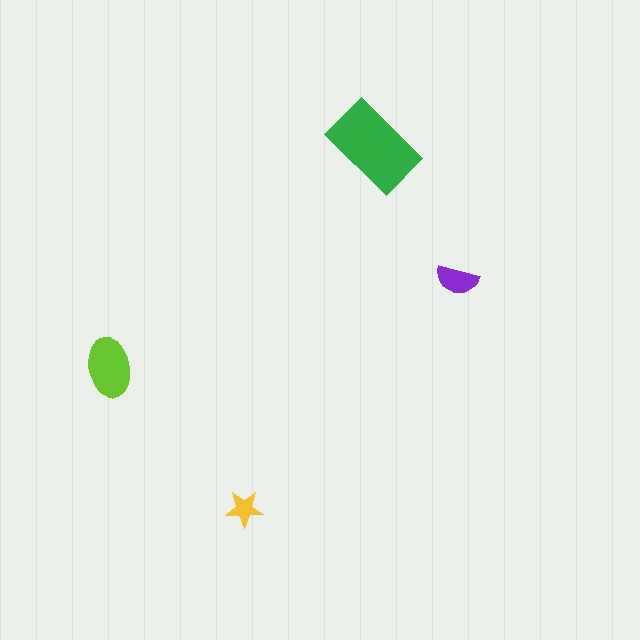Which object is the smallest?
The yellow star.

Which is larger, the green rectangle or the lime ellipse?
The green rectangle.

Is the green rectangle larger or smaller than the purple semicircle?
Larger.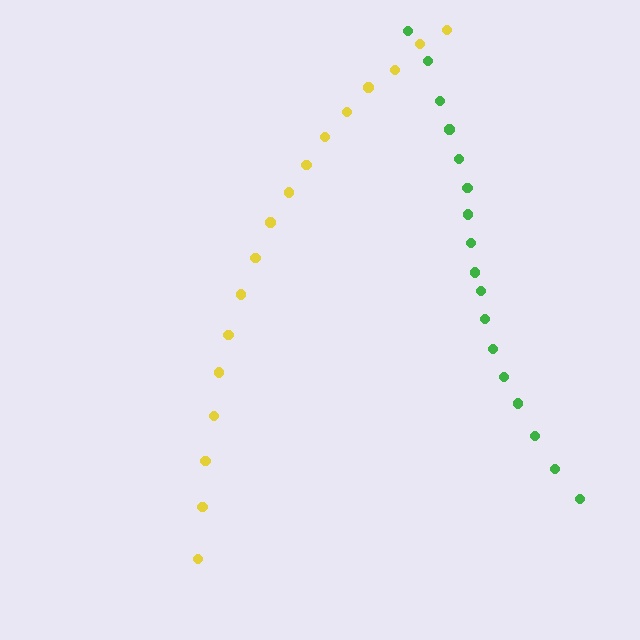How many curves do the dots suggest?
There are 2 distinct paths.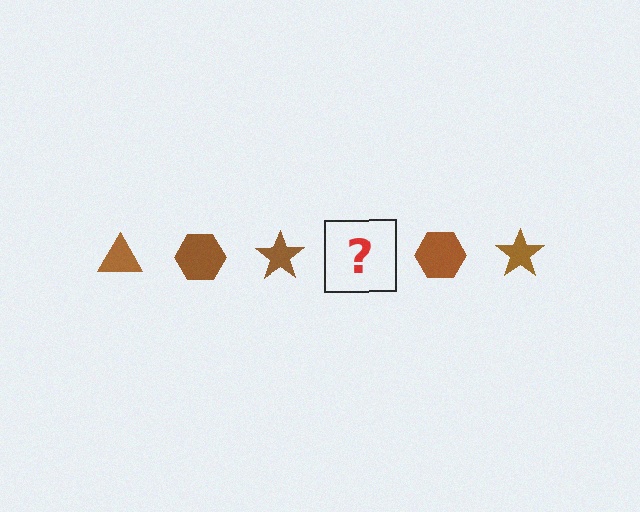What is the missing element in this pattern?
The missing element is a brown triangle.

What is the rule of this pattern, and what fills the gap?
The rule is that the pattern cycles through triangle, hexagon, star shapes in brown. The gap should be filled with a brown triangle.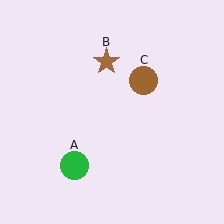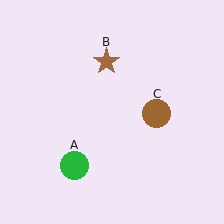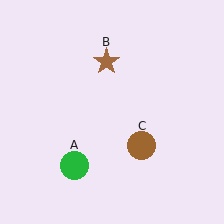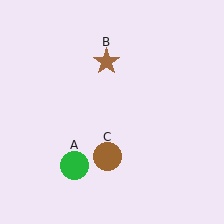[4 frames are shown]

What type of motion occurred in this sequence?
The brown circle (object C) rotated clockwise around the center of the scene.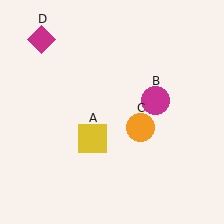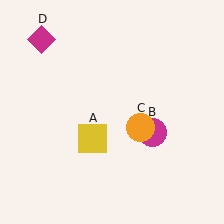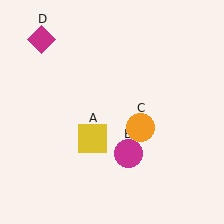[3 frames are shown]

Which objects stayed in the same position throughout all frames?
Yellow square (object A) and orange circle (object C) and magenta diamond (object D) remained stationary.